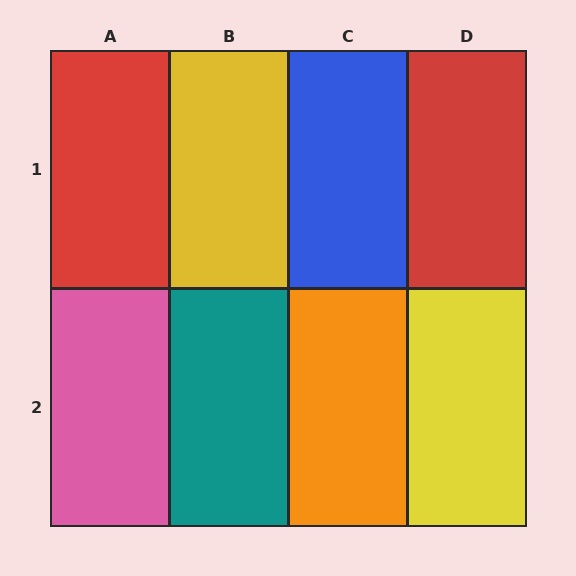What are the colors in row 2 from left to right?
Pink, teal, orange, yellow.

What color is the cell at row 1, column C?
Blue.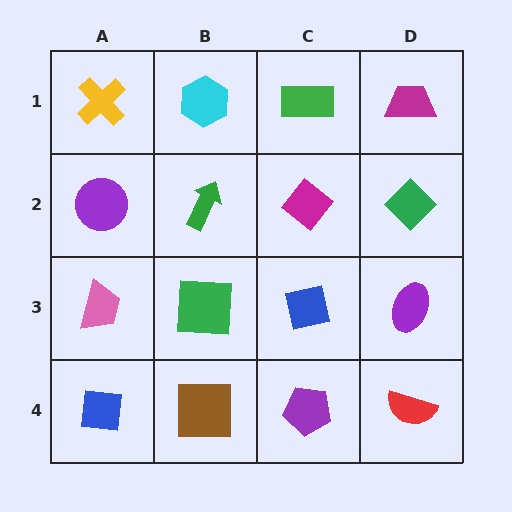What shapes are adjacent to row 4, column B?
A green square (row 3, column B), a blue square (row 4, column A), a purple pentagon (row 4, column C).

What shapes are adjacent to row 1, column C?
A magenta diamond (row 2, column C), a cyan hexagon (row 1, column B), a magenta trapezoid (row 1, column D).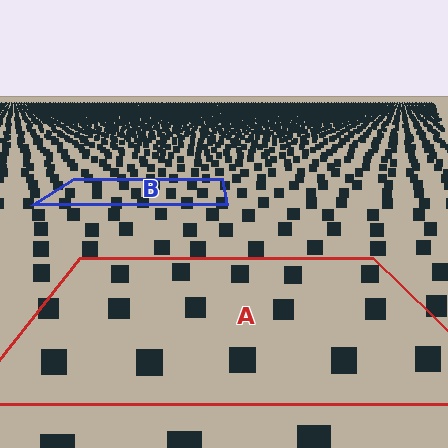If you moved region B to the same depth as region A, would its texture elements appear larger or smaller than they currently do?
They would appear larger. At a closer depth, the same texture elements are projected at a bigger on-screen size.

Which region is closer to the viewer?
Region A is closer. The texture elements there are larger and more spread out.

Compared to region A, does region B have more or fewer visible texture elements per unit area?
Region B has more texture elements per unit area — they are packed more densely because it is farther away.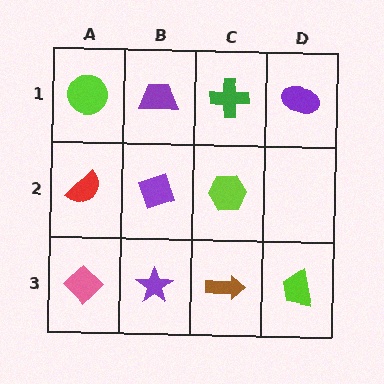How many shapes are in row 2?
3 shapes.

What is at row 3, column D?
A lime trapezoid.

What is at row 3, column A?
A pink diamond.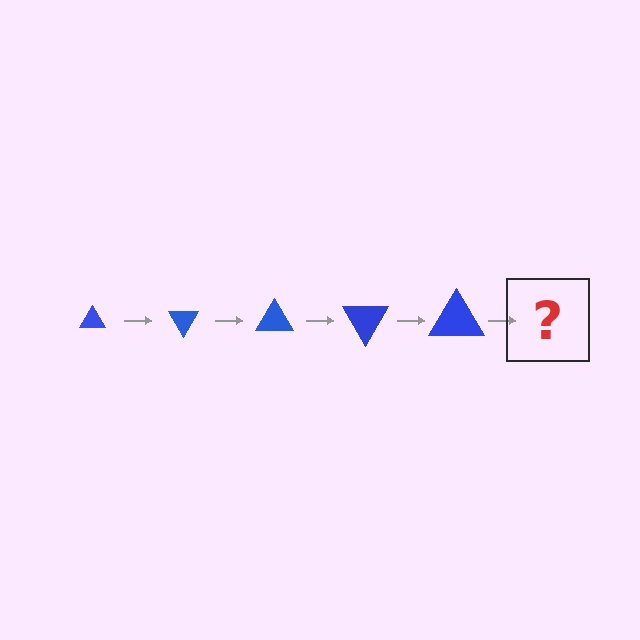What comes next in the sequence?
The next element should be a triangle, larger than the previous one and rotated 300 degrees from the start.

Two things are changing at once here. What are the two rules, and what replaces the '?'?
The two rules are that the triangle grows larger each step and it rotates 60 degrees each step. The '?' should be a triangle, larger than the previous one and rotated 300 degrees from the start.